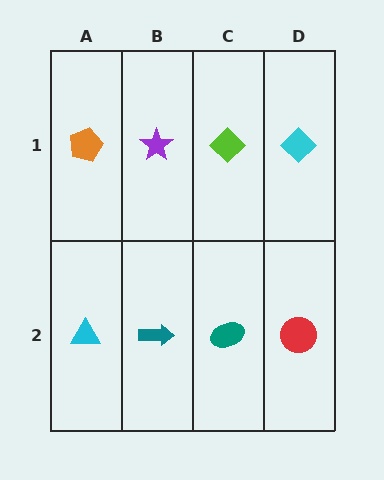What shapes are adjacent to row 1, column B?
A teal arrow (row 2, column B), an orange pentagon (row 1, column A), a lime diamond (row 1, column C).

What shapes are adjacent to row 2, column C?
A lime diamond (row 1, column C), a teal arrow (row 2, column B), a red circle (row 2, column D).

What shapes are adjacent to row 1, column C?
A teal ellipse (row 2, column C), a purple star (row 1, column B), a cyan diamond (row 1, column D).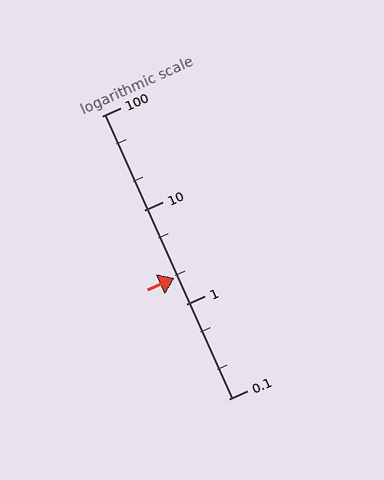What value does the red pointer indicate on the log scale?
The pointer indicates approximately 1.9.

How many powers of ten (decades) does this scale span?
The scale spans 3 decades, from 0.1 to 100.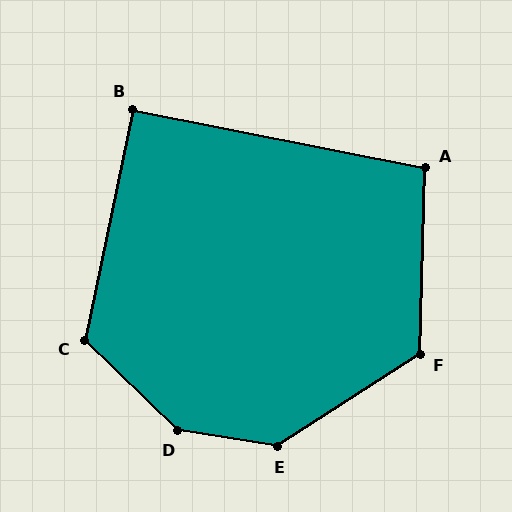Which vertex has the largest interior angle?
D, at approximately 145 degrees.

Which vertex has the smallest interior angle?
B, at approximately 91 degrees.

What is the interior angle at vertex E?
Approximately 138 degrees (obtuse).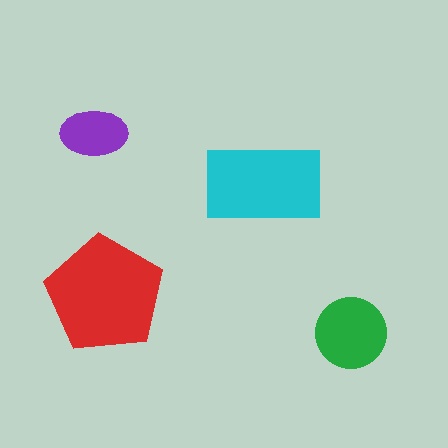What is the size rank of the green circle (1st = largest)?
3rd.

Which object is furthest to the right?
The green circle is rightmost.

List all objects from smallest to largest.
The purple ellipse, the green circle, the cyan rectangle, the red pentagon.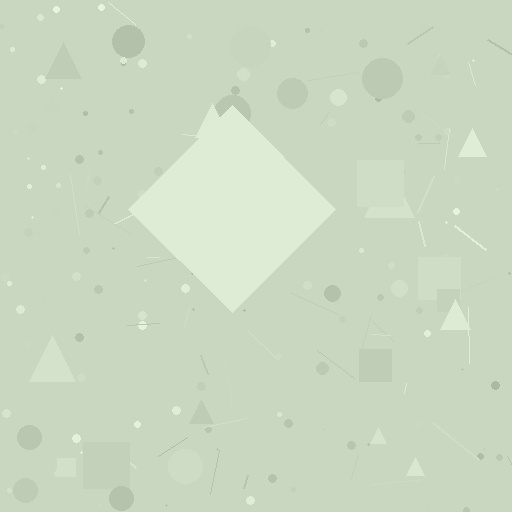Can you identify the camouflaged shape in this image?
The camouflaged shape is a diamond.